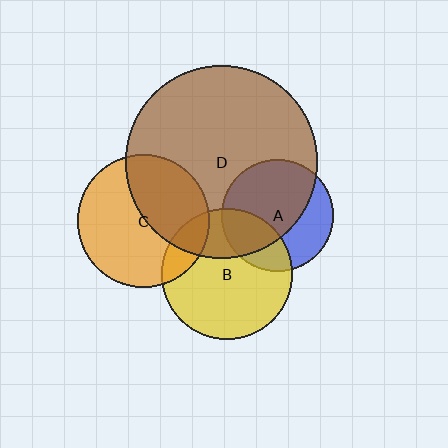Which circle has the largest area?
Circle D (brown).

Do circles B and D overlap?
Yes.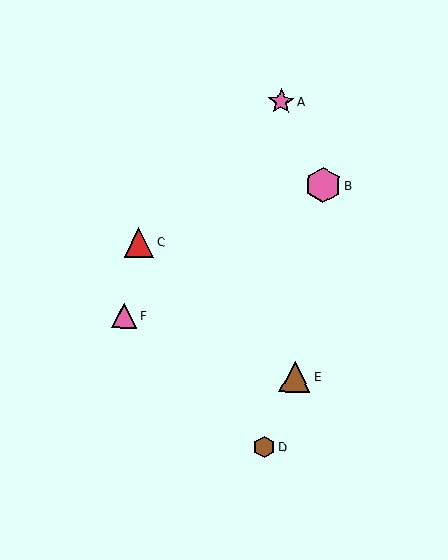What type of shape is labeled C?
Shape C is a red triangle.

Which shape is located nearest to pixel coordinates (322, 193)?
The pink hexagon (labeled B) at (323, 185) is nearest to that location.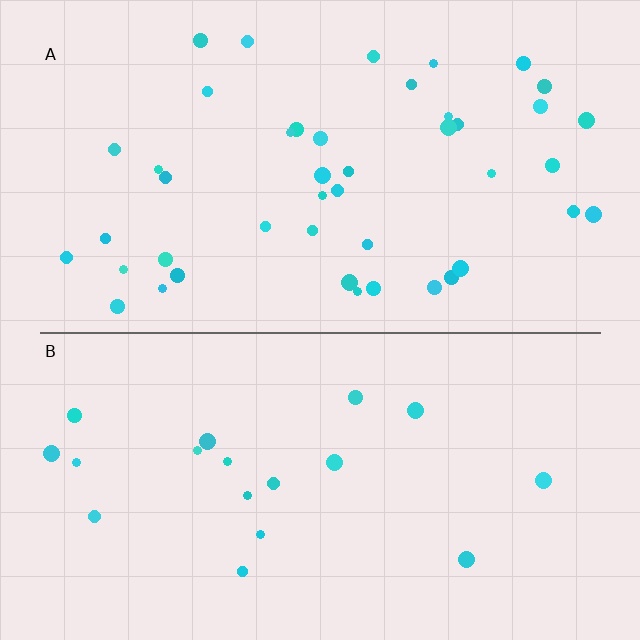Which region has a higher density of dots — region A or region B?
A (the top).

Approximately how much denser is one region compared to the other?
Approximately 2.5× — region A over region B.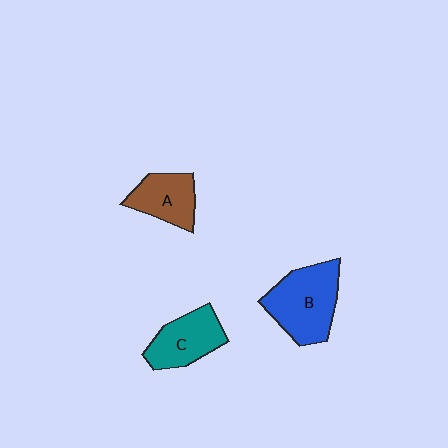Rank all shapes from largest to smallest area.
From largest to smallest: B (blue), C (teal), A (brown).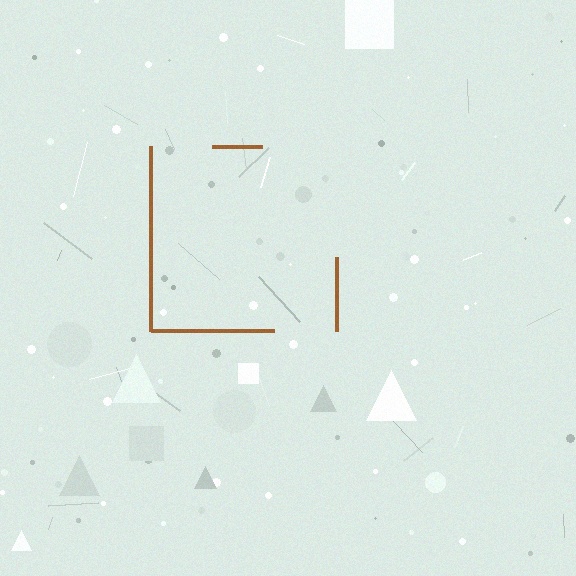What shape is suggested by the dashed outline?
The dashed outline suggests a square.